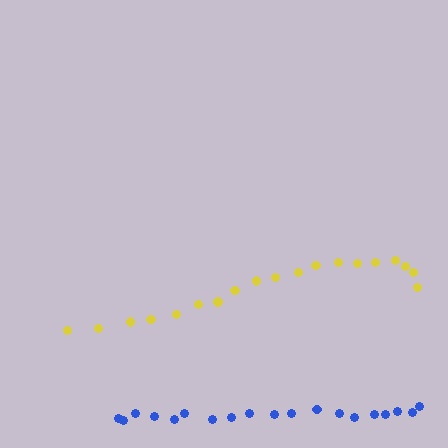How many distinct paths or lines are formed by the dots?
There are 2 distinct paths.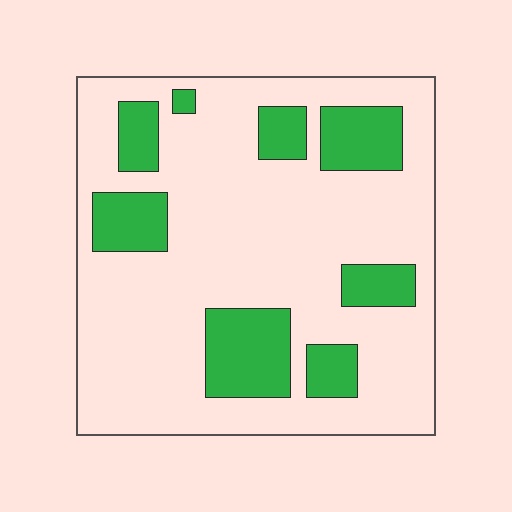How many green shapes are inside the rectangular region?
8.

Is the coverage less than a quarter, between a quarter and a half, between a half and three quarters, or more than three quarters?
Less than a quarter.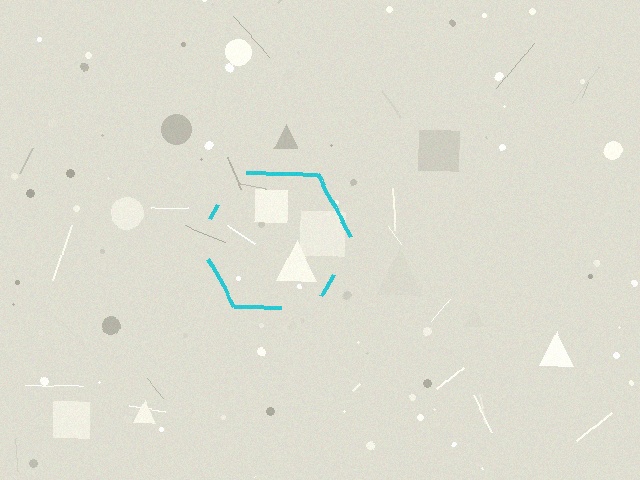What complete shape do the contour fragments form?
The contour fragments form a hexagon.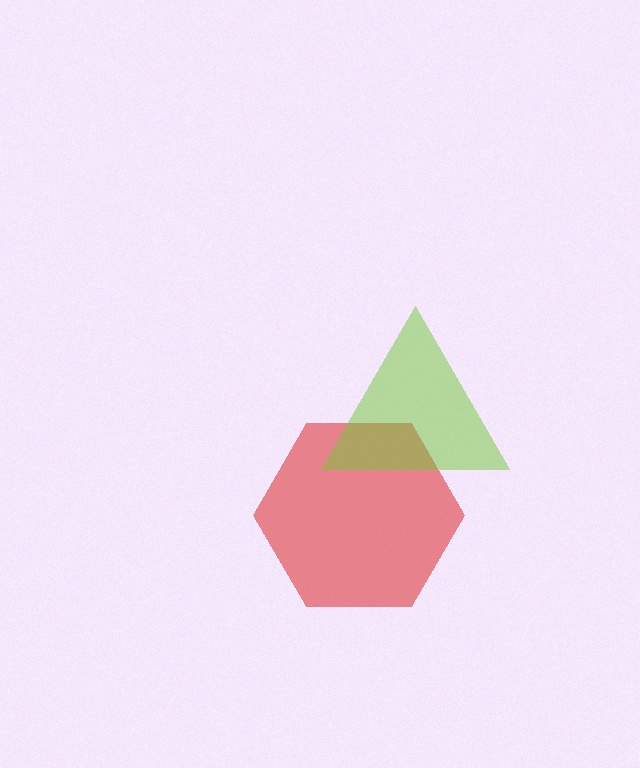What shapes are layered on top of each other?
The layered shapes are: a red hexagon, a lime triangle.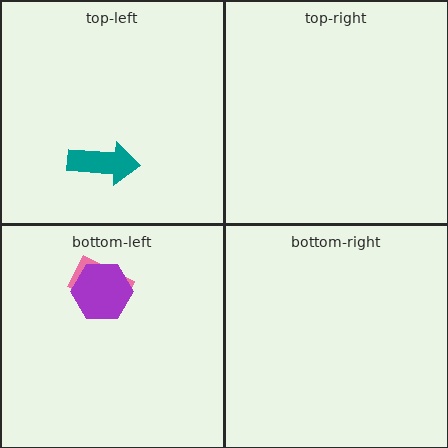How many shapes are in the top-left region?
1.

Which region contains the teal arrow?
The top-left region.